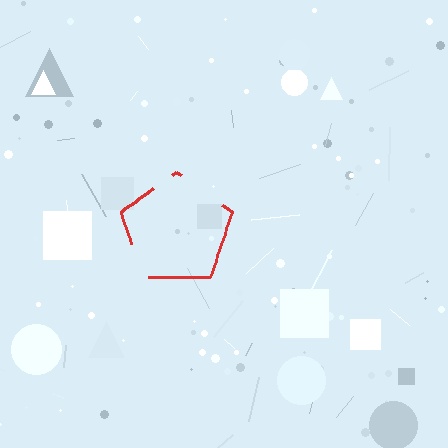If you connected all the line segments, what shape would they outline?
They would outline a pentagon.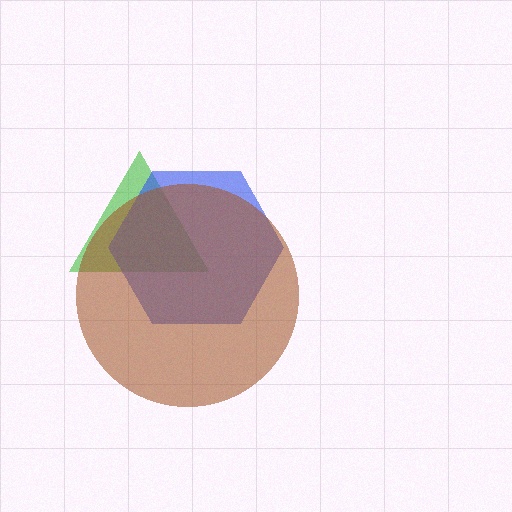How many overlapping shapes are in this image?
There are 3 overlapping shapes in the image.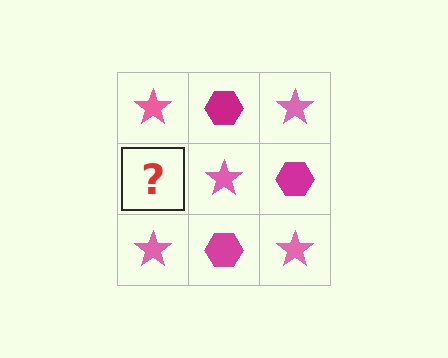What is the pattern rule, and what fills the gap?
The rule is that it alternates pink star and magenta hexagon in a checkerboard pattern. The gap should be filled with a magenta hexagon.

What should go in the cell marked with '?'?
The missing cell should contain a magenta hexagon.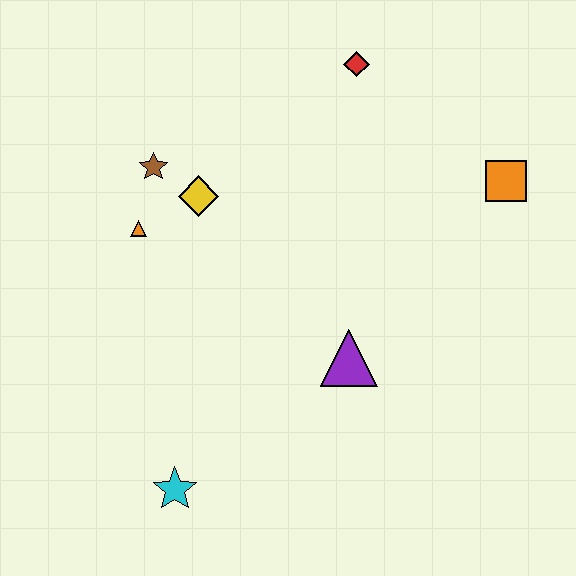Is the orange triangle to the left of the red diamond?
Yes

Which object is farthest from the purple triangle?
The red diamond is farthest from the purple triangle.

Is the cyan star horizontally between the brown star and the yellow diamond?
Yes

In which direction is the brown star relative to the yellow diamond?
The brown star is to the left of the yellow diamond.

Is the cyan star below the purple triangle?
Yes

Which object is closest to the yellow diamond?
The brown star is closest to the yellow diamond.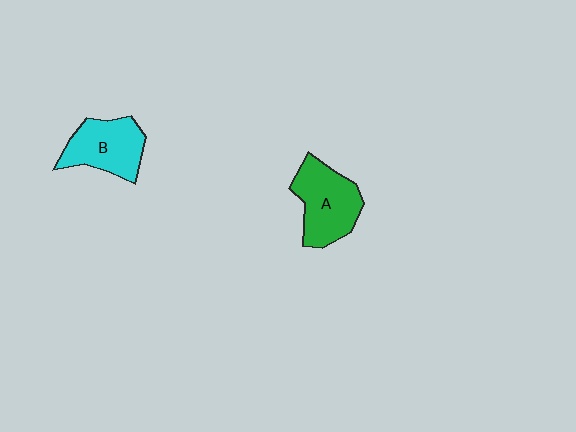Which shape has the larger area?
Shape A (green).